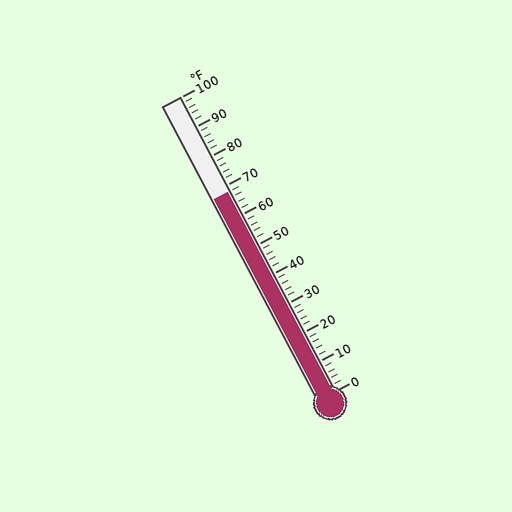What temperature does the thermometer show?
The thermometer shows approximately 68°F.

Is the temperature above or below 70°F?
The temperature is below 70°F.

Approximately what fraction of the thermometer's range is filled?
The thermometer is filled to approximately 70% of its range.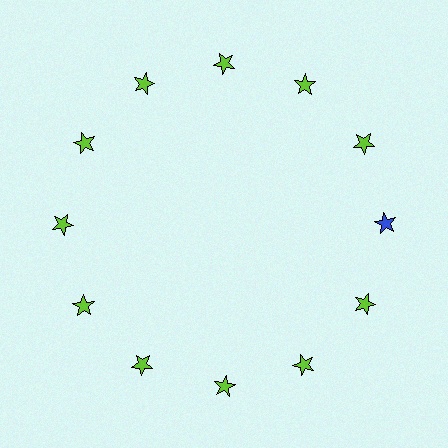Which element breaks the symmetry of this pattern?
The blue star at roughly the 3 o'clock position breaks the symmetry. All other shapes are lime stars.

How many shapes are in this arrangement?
There are 12 shapes arranged in a ring pattern.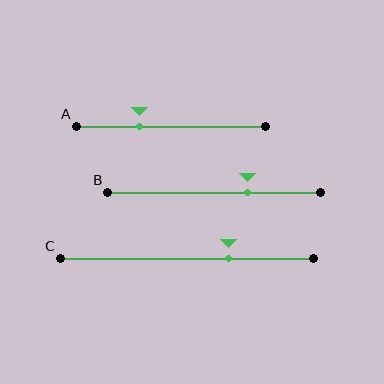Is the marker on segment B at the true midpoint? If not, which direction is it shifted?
No, the marker on segment B is shifted to the right by about 16% of the segment length.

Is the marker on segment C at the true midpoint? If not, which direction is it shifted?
No, the marker on segment C is shifted to the right by about 17% of the segment length.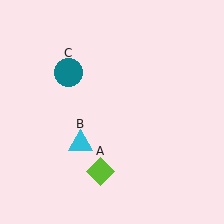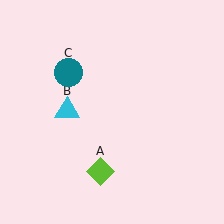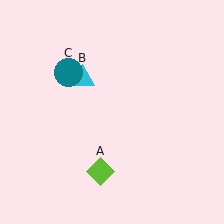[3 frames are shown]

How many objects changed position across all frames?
1 object changed position: cyan triangle (object B).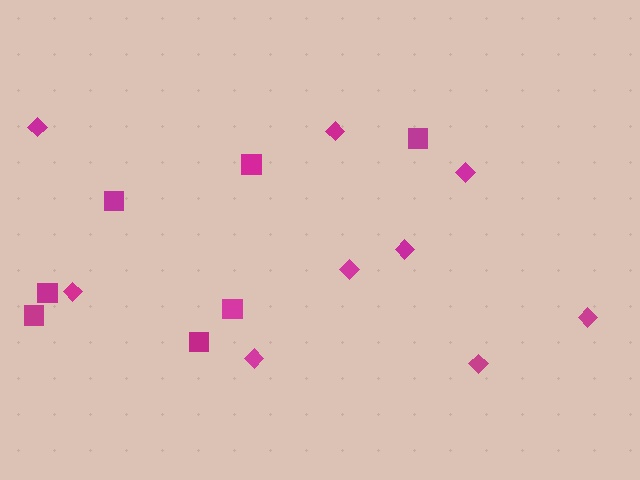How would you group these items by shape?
There are 2 groups: one group of diamonds (9) and one group of squares (7).